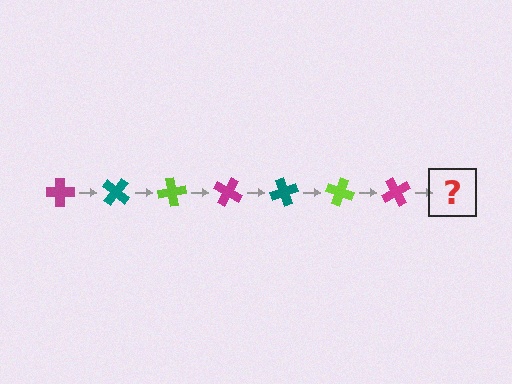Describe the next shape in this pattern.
It should be a teal cross, rotated 280 degrees from the start.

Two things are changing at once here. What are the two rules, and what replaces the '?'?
The two rules are that it rotates 40 degrees each step and the color cycles through magenta, teal, and lime. The '?' should be a teal cross, rotated 280 degrees from the start.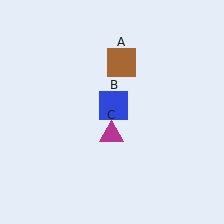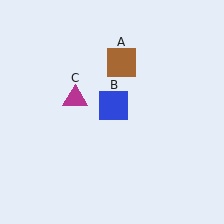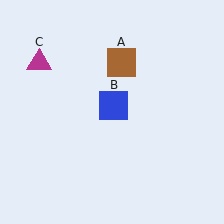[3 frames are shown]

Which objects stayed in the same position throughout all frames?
Brown square (object A) and blue square (object B) remained stationary.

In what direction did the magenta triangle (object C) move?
The magenta triangle (object C) moved up and to the left.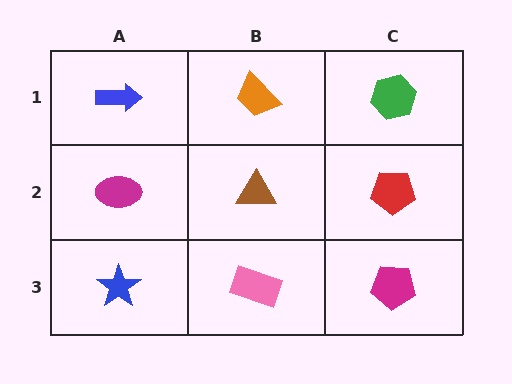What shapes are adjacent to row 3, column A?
A magenta ellipse (row 2, column A), a pink rectangle (row 3, column B).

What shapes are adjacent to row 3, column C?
A red pentagon (row 2, column C), a pink rectangle (row 3, column B).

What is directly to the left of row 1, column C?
An orange trapezoid.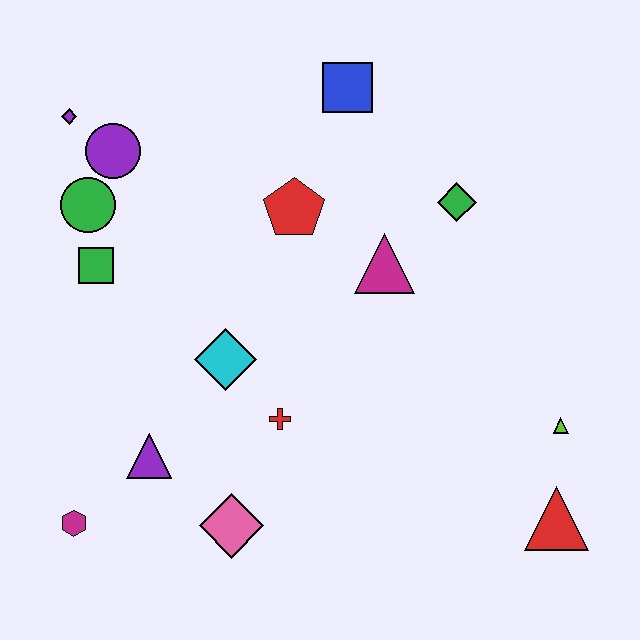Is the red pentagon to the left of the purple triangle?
No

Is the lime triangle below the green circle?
Yes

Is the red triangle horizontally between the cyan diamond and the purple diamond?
No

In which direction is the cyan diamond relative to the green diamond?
The cyan diamond is to the left of the green diamond.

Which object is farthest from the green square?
The red triangle is farthest from the green square.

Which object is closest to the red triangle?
The lime triangle is closest to the red triangle.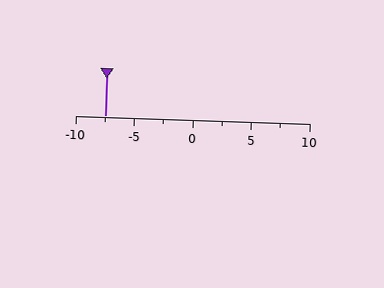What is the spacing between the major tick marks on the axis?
The major ticks are spaced 5 apart.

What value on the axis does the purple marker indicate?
The marker indicates approximately -7.5.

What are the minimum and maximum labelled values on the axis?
The axis runs from -10 to 10.